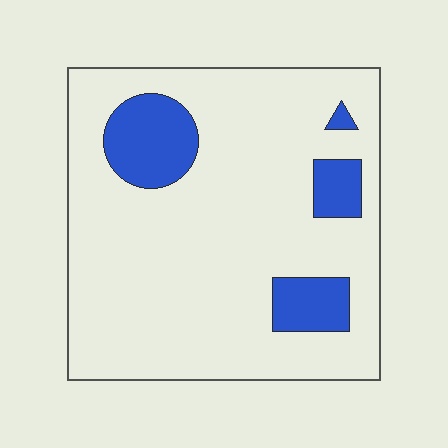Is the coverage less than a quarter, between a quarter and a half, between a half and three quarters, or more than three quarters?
Less than a quarter.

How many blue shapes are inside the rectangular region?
4.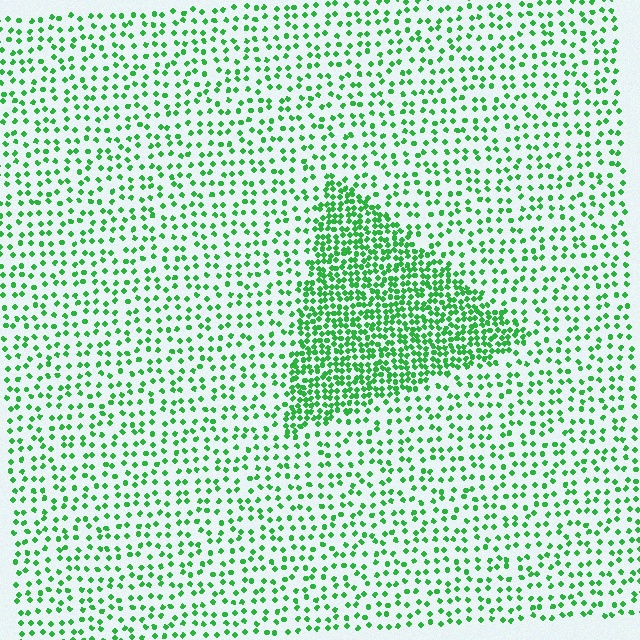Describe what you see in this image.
The image contains small green elements arranged at two different densities. A triangle-shaped region is visible where the elements are more densely packed than the surrounding area.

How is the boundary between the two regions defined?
The boundary is defined by a change in element density (approximately 2.5x ratio). All elements are the same color, size, and shape.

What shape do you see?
I see a triangle.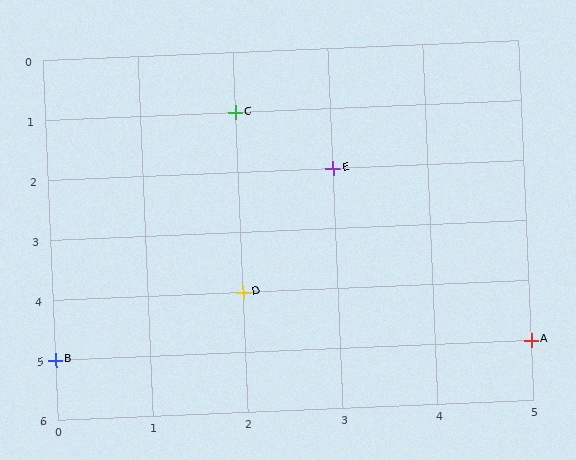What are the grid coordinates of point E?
Point E is at grid coordinates (3, 2).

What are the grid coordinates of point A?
Point A is at grid coordinates (5, 5).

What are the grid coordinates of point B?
Point B is at grid coordinates (0, 5).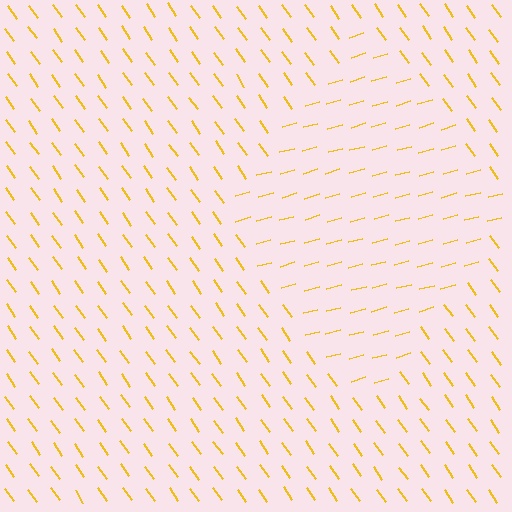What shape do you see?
I see a diamond.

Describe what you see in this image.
The image is filled with small yellow line segments. A diamond region in the image has lines oriented differently from the surrounding lines, creating a visible texture boundary.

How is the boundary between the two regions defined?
The boundary is defined purely by a change in line orientation (approximately 71 degrees difference). All lines are the same color and thickness.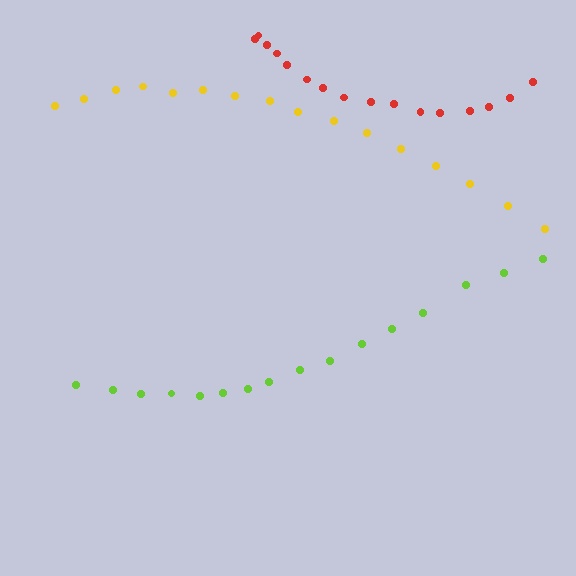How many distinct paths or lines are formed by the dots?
There are 3 distinct paths.